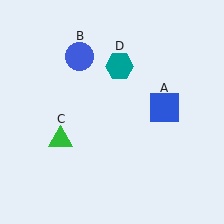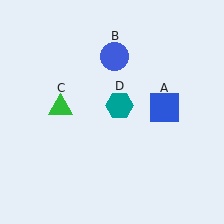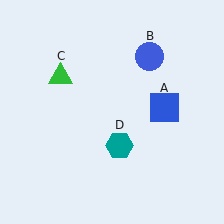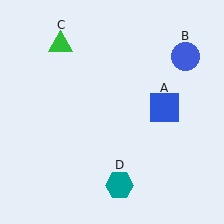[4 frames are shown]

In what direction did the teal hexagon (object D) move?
The teal hexagon (object D) moved down.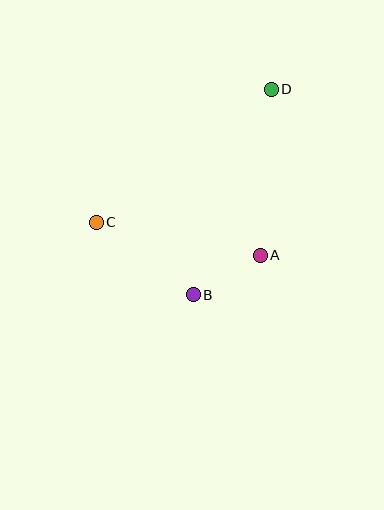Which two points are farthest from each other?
Points C and D are farthest from each other.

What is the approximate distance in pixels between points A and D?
The distance between A and D is approximately 166 pixels.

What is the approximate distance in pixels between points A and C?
The distance between A and C is approximately 167 pixels.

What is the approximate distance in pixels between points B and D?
The distance between B and D is approximately 220 pixels.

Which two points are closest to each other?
Points A and B are closest to each other.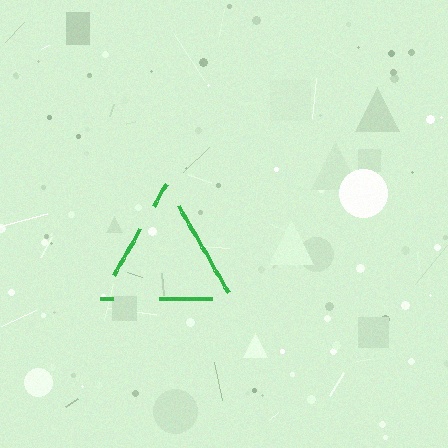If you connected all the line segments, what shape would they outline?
They would outline a triangle.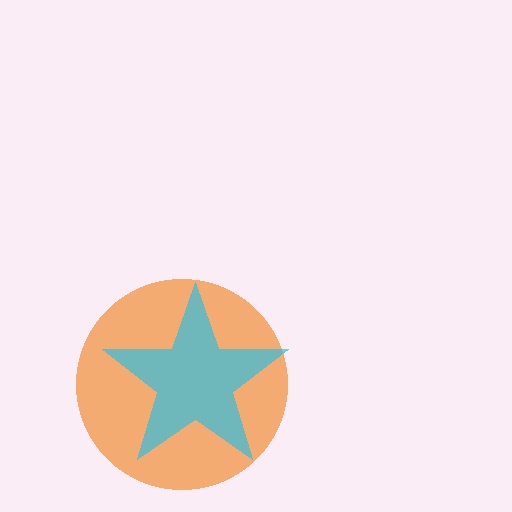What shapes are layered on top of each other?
The layered shapes are: an orange circle, a cyan star.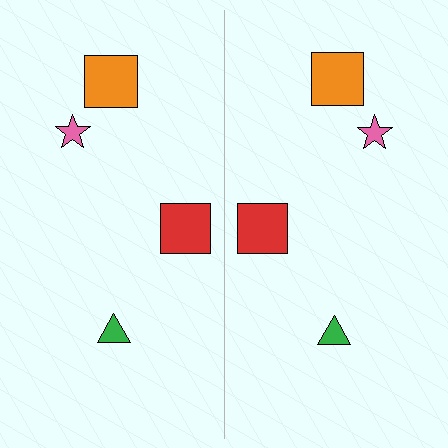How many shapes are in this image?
There are 8 shapes in this image.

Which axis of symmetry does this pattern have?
The pattern has a vertical axis of symmetry running through the center of the image.